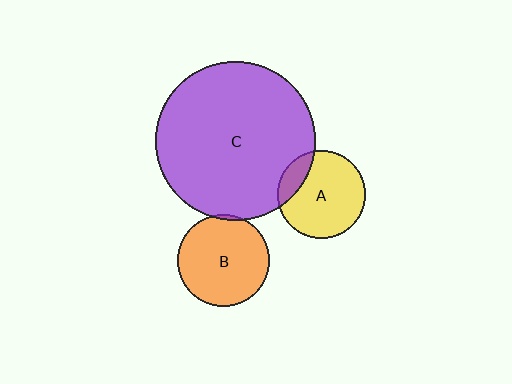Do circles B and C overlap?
Yes.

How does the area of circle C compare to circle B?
Approximately 3.0 times.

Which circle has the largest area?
Circle C (purple).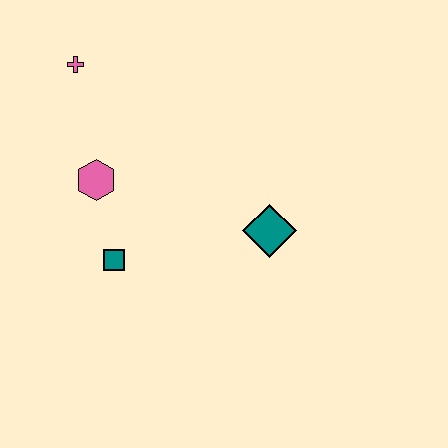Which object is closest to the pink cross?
The pink hexagon is closest to the pink cross.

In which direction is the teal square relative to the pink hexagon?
The teal square is below the pink hexagon.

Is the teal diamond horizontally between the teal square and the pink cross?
No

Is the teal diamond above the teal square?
Yes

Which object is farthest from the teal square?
The pink cross is farthest from the teal square.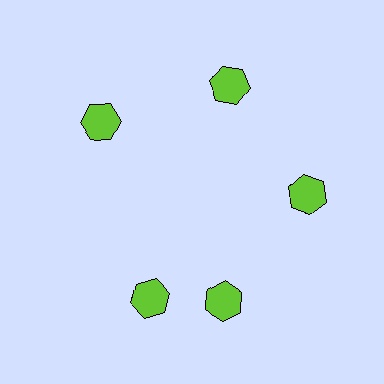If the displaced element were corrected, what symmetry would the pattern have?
It would have 5-fold rotational symmetry — the pattern would map onto itself every 72 degrees.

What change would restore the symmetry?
The symmetry would be restored by rotating it back into even spacing with its neighbors so that all 5 hexagons sit at equal angles and equal distance from the center.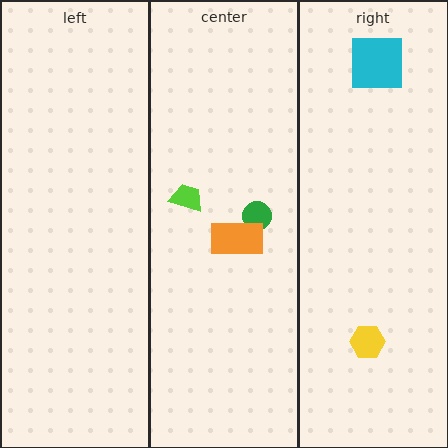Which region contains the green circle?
The center region.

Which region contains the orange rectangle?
The center region.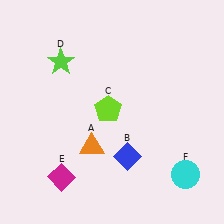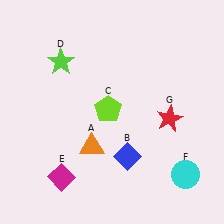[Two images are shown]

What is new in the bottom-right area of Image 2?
A red star (G) was added in the bottom-right area of Image 2.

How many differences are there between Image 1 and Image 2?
There is 1 difference between the two images.